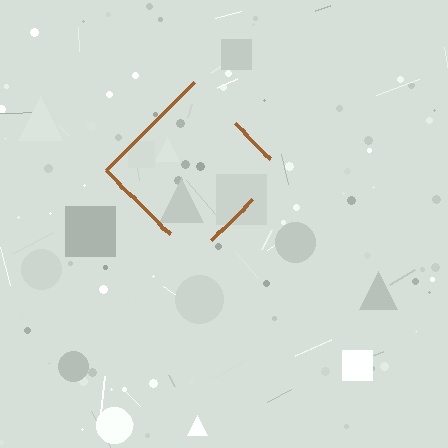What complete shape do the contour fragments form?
The contour fragments form a diamond.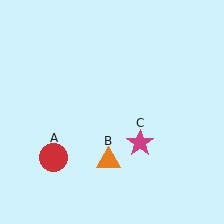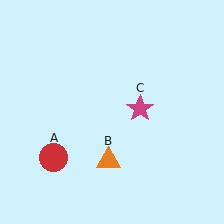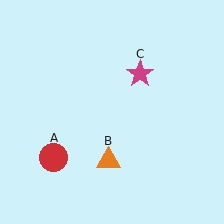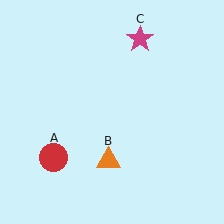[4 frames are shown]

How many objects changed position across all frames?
1 object changed position: magenta star (object C).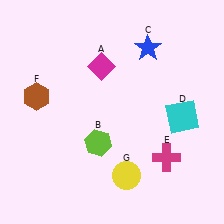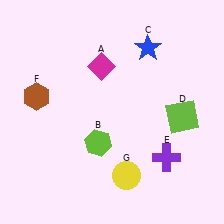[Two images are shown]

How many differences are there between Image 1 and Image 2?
There are 2 differences between the two images.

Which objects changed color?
D changed from cyan to lime. E changed from magenta to purple.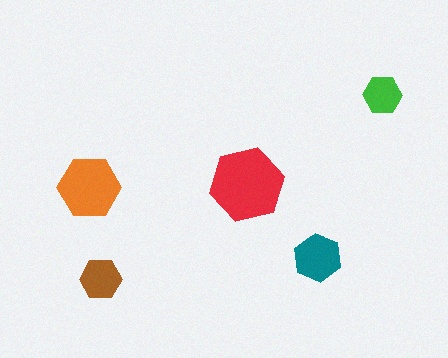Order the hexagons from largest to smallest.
the red one, the orange one, the teal one, the brown one, the green one.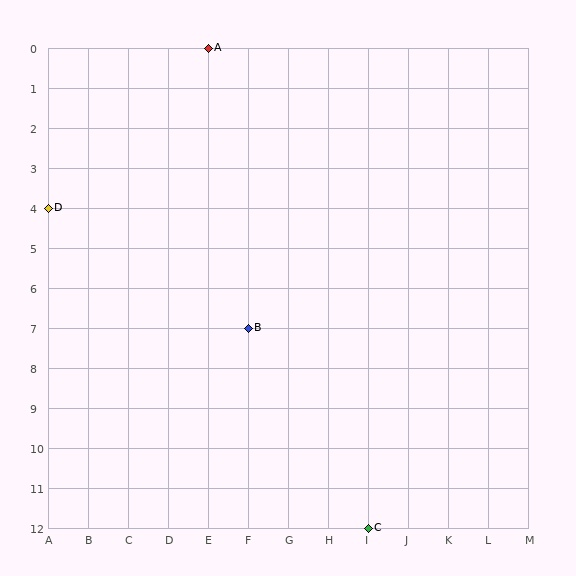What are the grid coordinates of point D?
Point D is at grid coordinates (A, 4).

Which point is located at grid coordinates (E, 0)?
Point A is at (E, 0).